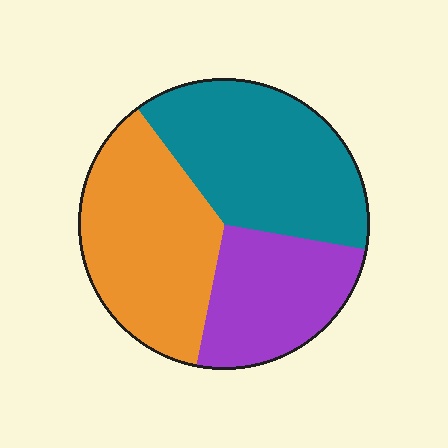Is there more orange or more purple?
Orange.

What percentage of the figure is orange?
Orange takes up between a third and a half of the figure.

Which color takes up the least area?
Purple, at roughly 25%.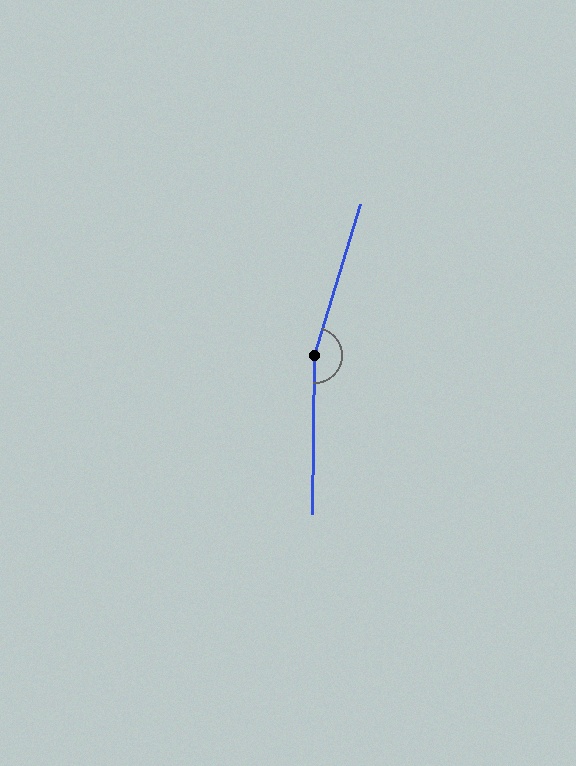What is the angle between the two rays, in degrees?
Approximately 164 degrees.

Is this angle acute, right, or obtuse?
It is obtuse.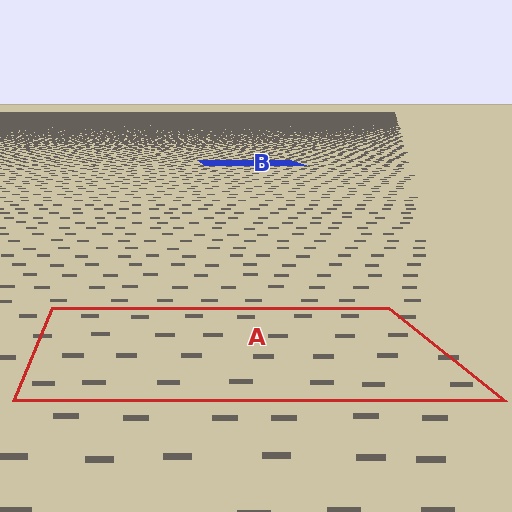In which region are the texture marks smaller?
The texture marks are smaller in region B, because it is farther away.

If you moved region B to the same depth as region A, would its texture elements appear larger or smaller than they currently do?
They would appear larger. At a closer depth, the same texture elements are projected at a bigger on-screen size.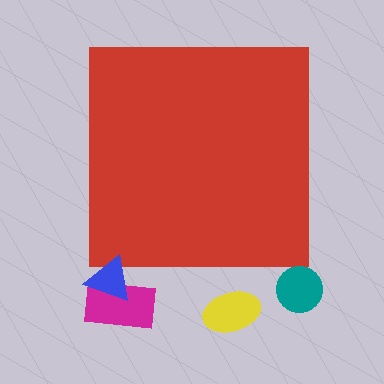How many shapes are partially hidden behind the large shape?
0 shapes are partially hidden.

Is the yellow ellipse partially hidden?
No, the yellow ellipse is fully visible.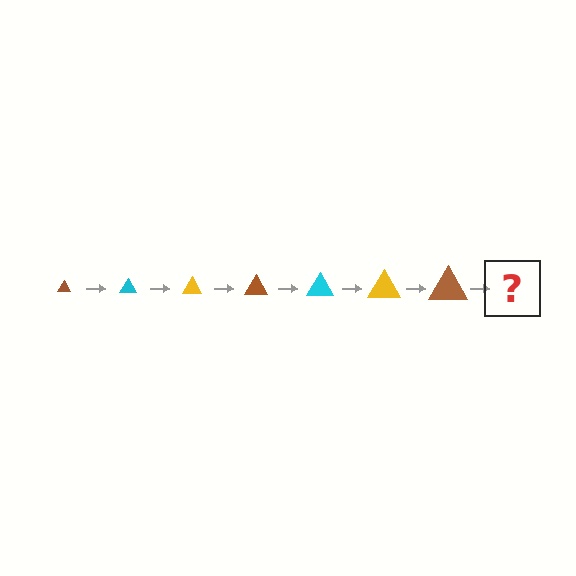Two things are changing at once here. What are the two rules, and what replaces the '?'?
The two rules are that the triangle grows larger each step and the color cycles through brown, cyan, and yellow. The '?' should be a cyan triangle, larger than the previous one.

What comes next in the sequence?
The next element should be a cyan triangle, larger than the previous one.